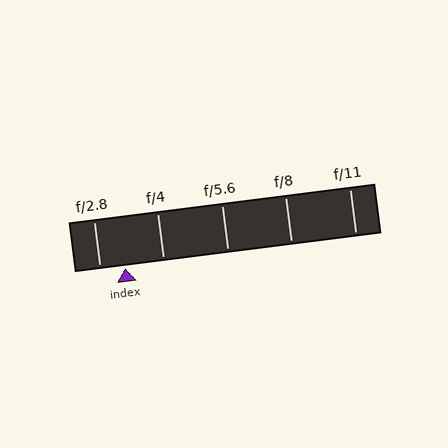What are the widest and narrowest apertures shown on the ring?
The widest aperture shown is f/2.8 and the narrowest is f/11.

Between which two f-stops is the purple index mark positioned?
The index mark is between f/2.8 and f/4.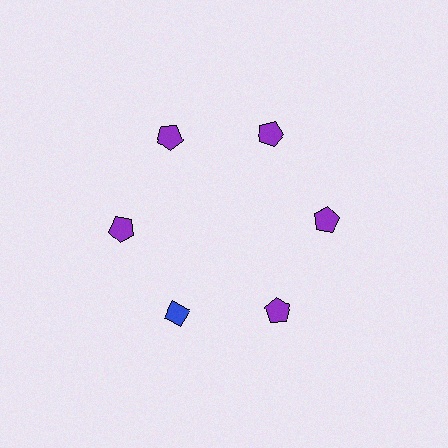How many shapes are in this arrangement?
There are 6 shapes arranged in a ring pattern.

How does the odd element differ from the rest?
It differs in both color (blue instead of purple) and shape (diamond instead of pentagon).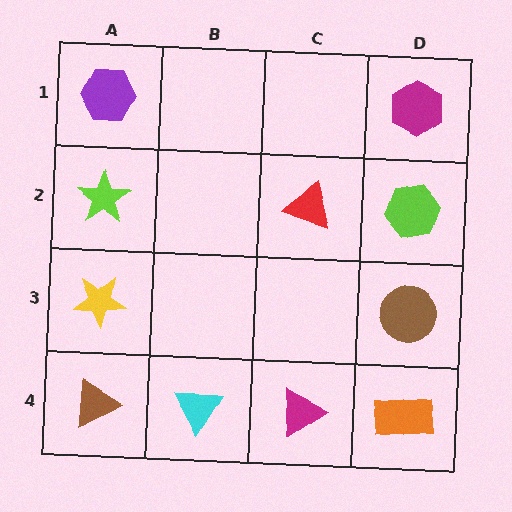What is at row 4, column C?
A magenta triangle.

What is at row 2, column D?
A lime hexagon.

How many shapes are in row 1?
2 shapes.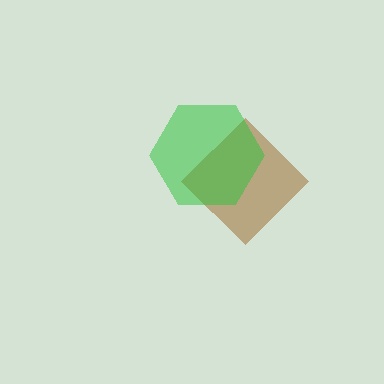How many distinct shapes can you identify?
There are 2 distinct shapes: a brown diamond, a green hexagon.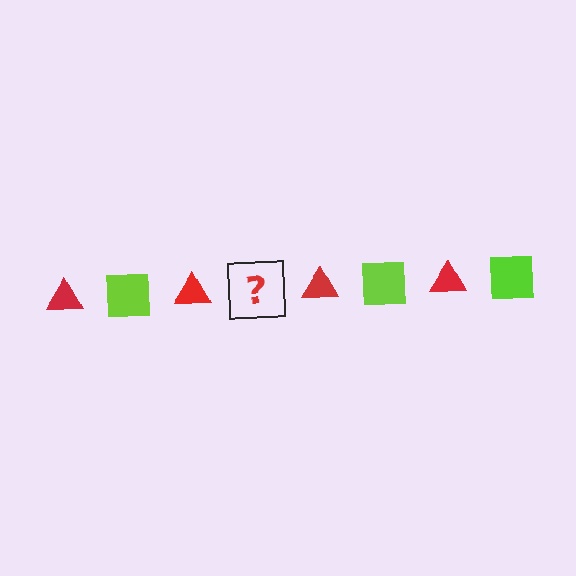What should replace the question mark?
The question mark should be replaced with a lime square.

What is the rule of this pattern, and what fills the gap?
The rule is that the pattern alternates between red triangle and lime square. The gap should be filled with a lime square.